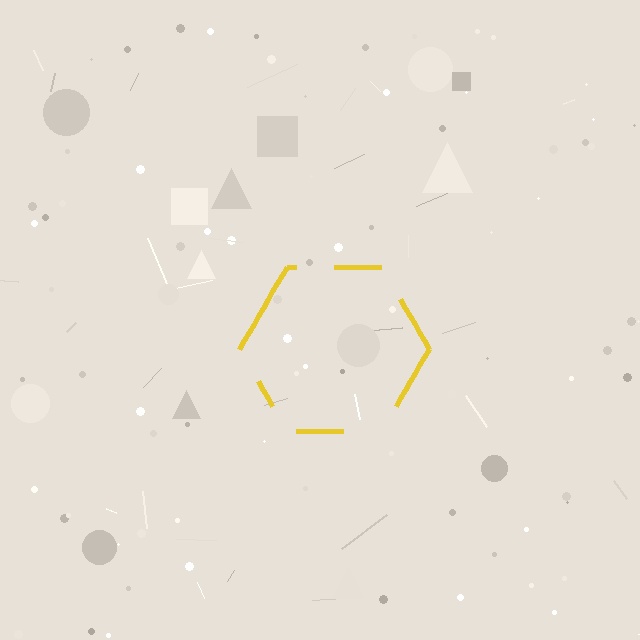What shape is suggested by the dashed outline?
The dashed outline suggests a hexagon.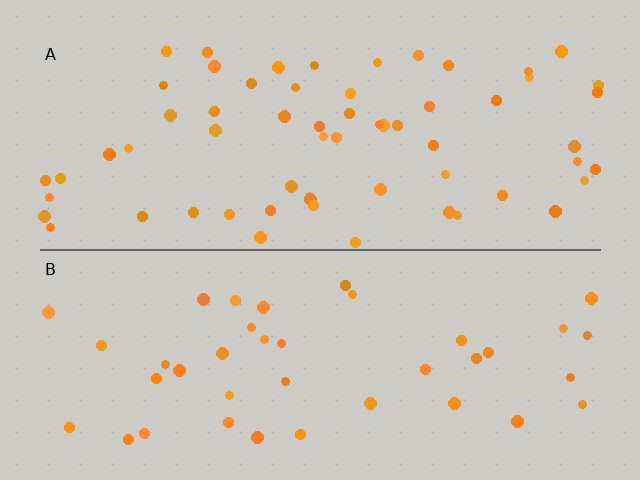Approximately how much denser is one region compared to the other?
Approximately 1.5× — region A over region B.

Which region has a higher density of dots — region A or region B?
A (the top).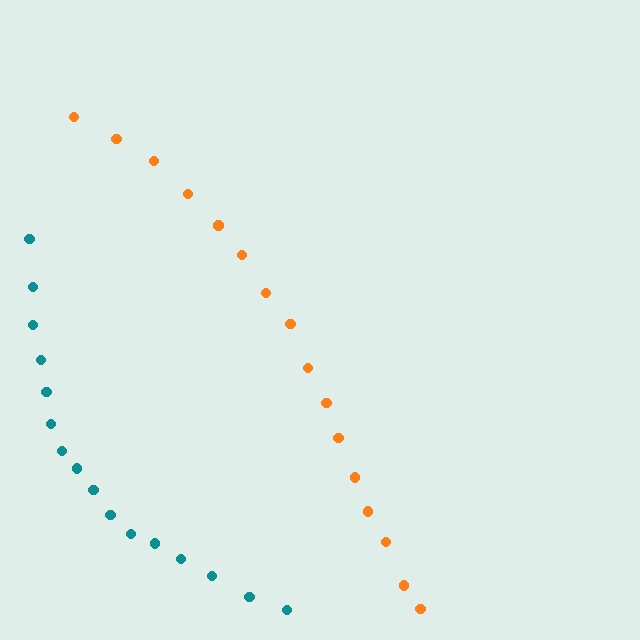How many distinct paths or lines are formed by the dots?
There are 2 distinct paths.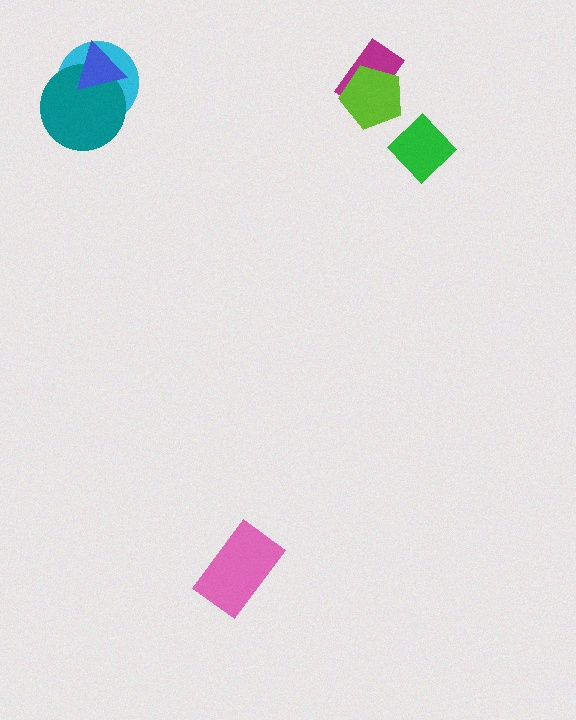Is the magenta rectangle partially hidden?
Yes, it is partially covered by another shape.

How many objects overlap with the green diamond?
0 objects overlap with the green diamond.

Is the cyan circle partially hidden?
Yes, it is partially covered by another shape.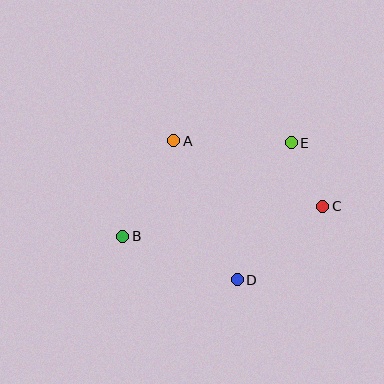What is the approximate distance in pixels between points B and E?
The distance between B and E is approximately 193 pixels.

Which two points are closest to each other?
Points C and E are closest to each other.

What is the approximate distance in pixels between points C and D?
The distance between C and D is approximately 113 pixels.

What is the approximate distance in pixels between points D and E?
The distance between D and E is approximately 147 pixels.